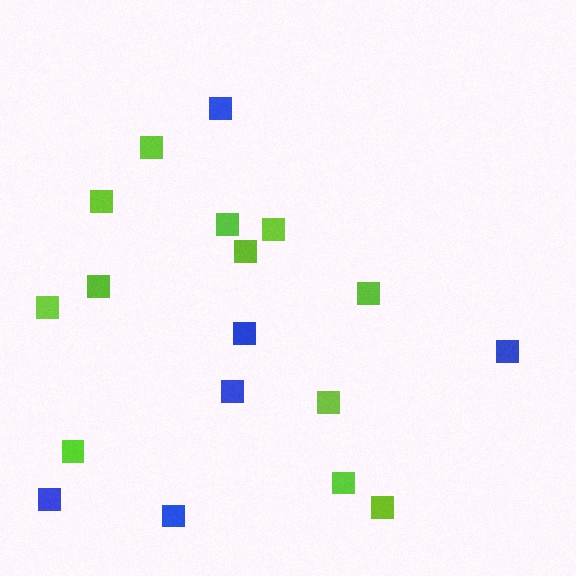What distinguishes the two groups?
There are 2 groups: one group of lime squares (12) and one group of blue squares (6).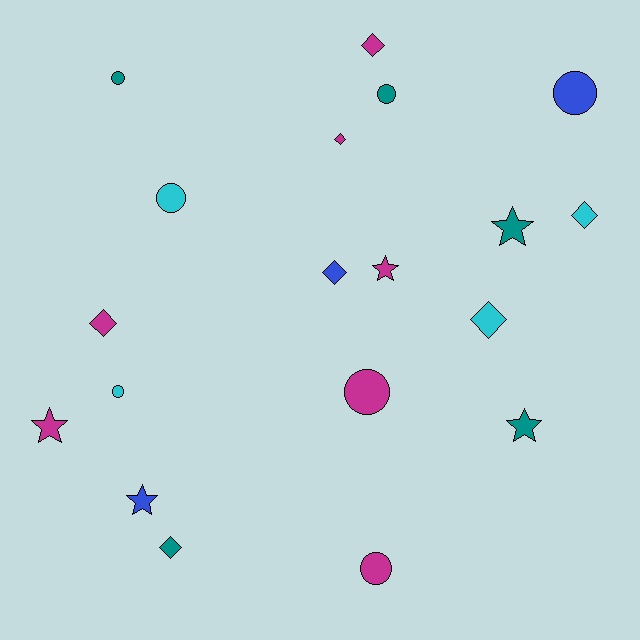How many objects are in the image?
There are 19 objects.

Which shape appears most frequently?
Circle, with 7 objects.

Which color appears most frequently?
Magenta, with 7 objects.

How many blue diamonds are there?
There is 1 blue diamond.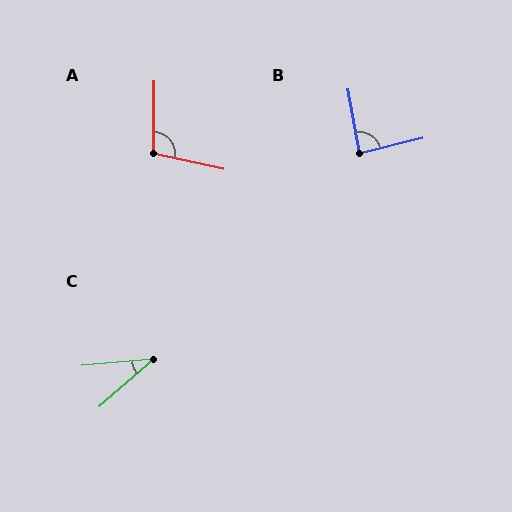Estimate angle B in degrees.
Approximately 86 degrees.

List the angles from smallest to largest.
C (36°), B (86°), A (102°).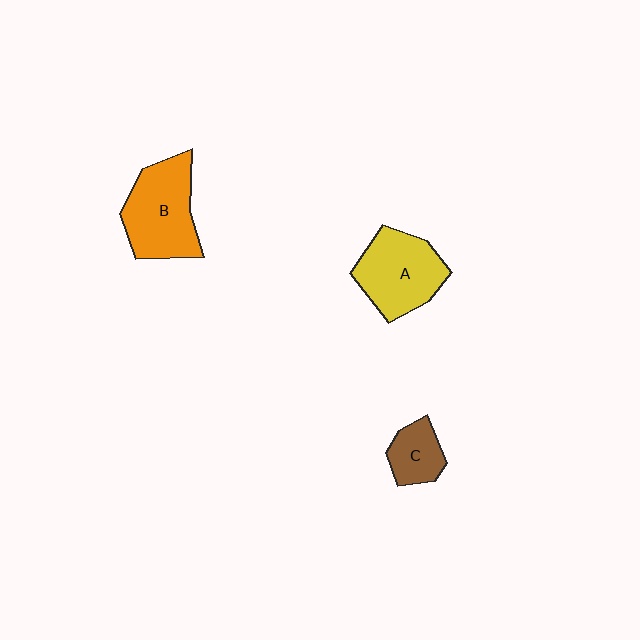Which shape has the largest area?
Shape B (orange).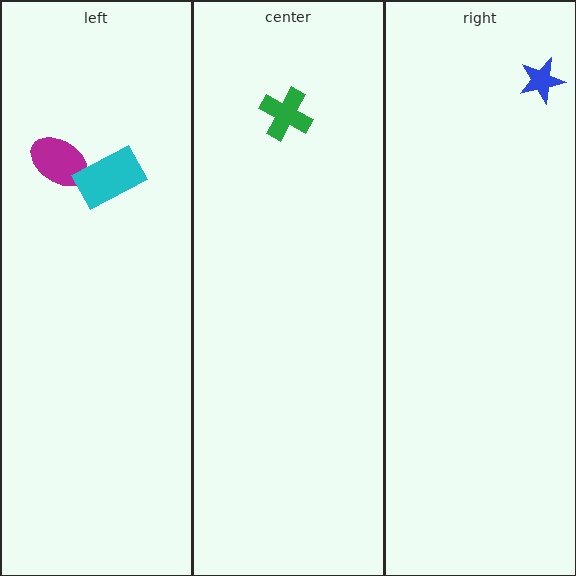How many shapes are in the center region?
1.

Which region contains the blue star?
The right region.